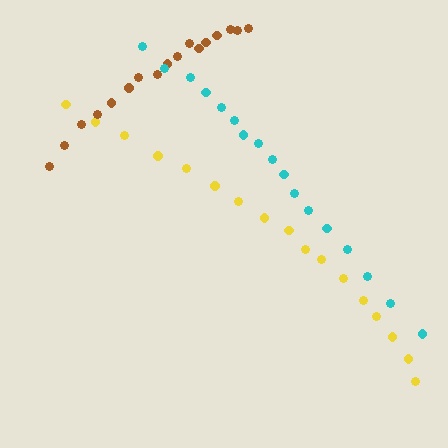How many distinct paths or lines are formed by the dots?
There are 3 distinct paths.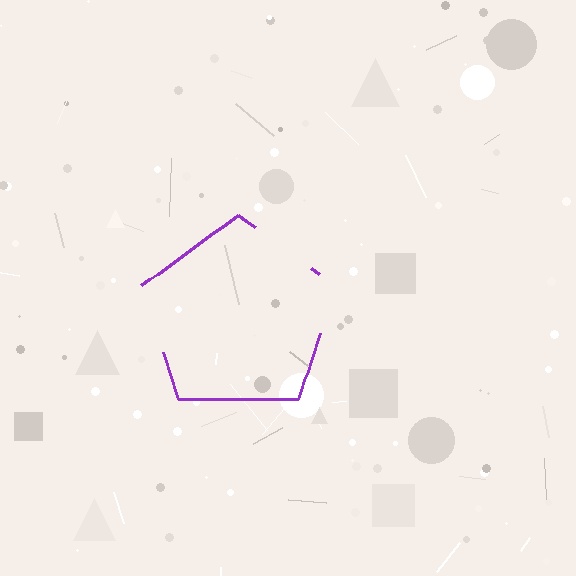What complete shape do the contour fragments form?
The contour fragments form a pentagon.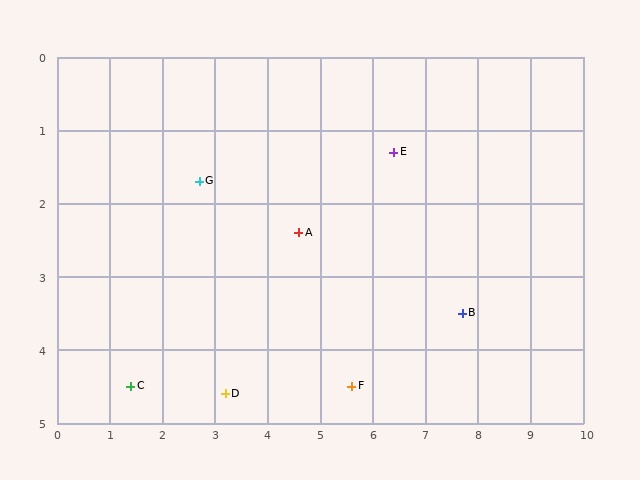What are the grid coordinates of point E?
Point E is at approximately (6.4, 1.3).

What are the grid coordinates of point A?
Point A is at approximately (4.6, 2.4).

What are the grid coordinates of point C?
Point C is at approximately (1.4, 4.5).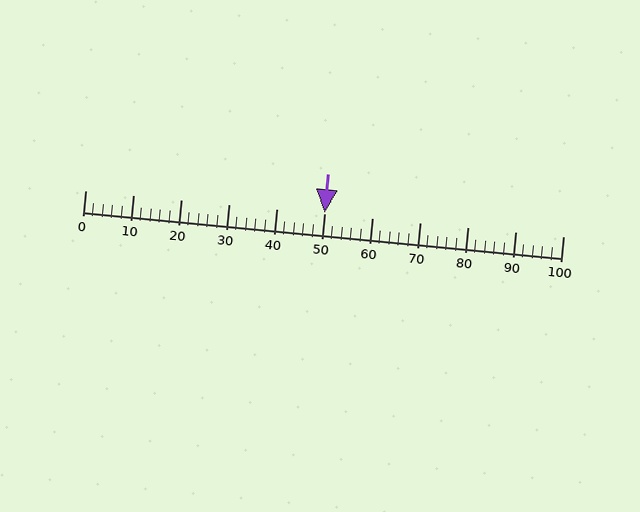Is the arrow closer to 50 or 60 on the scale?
The arrow is closer to 50.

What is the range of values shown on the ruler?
The ruler shows values from 0 to 100.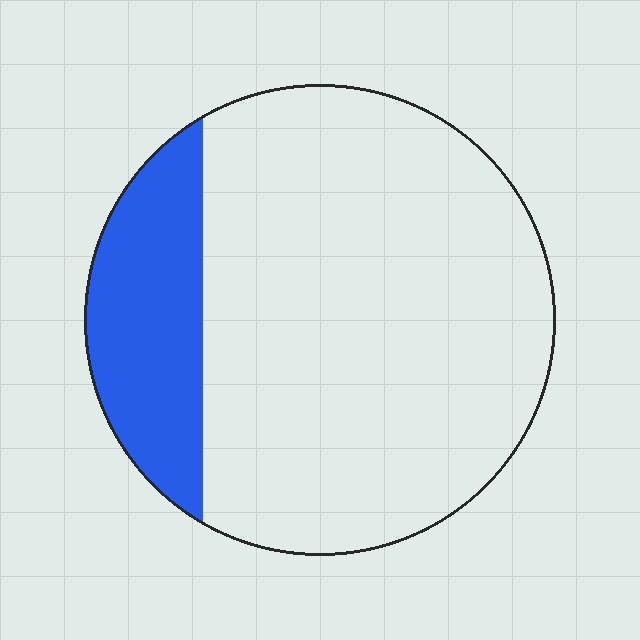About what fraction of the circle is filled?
About one fifth (1/5).